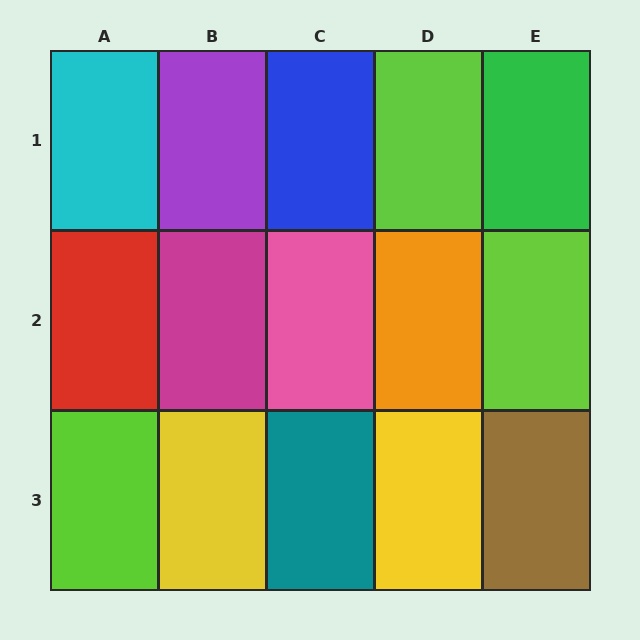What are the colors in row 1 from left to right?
Cyan, purple, blue, lime, green.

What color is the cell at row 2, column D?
Orange.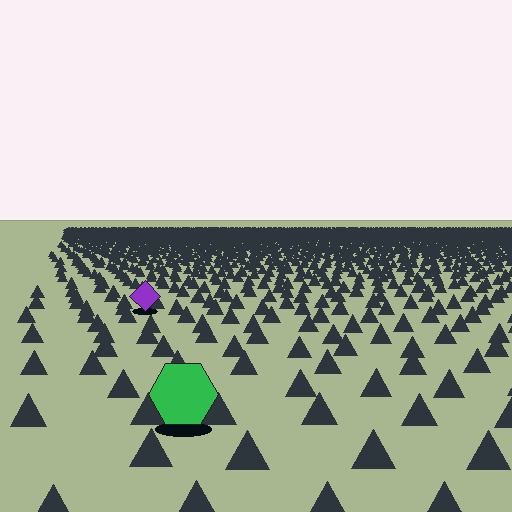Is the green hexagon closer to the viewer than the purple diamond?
Yes. The green hexagon is closer — you can tell from the texture gradient: the ground texture is coarser near it.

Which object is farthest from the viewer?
The purple diamond is farthest from the viewer. It appears smaller and the ground texture around it is denser.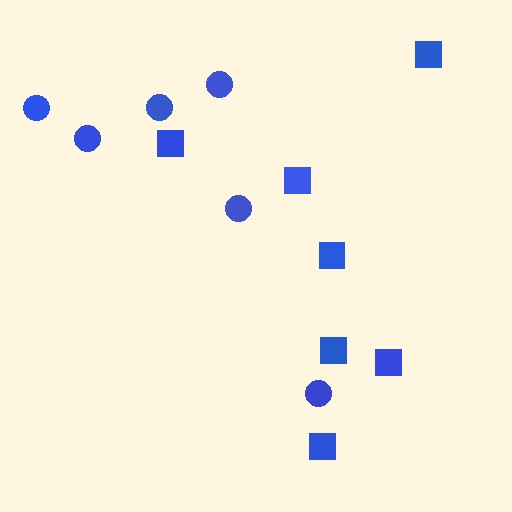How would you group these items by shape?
There are 2 groups: one group of circles (6) and one group of squares (7).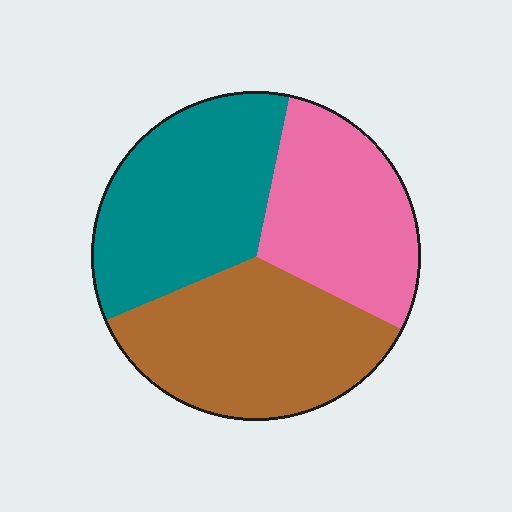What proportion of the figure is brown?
Brown takes up about three eighths (3/8) of the figure.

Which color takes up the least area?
Pink, at roughly 30%.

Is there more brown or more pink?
Brown.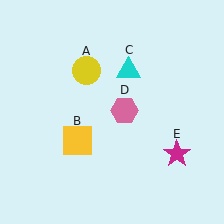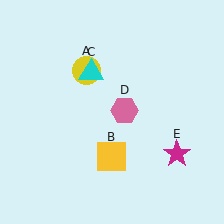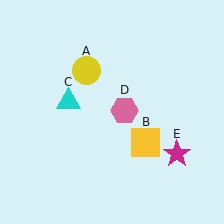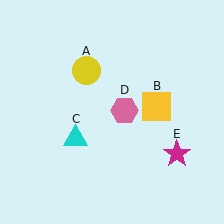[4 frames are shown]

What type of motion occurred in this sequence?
The yellow square (object B), cyan triangle (object C) rotated counterclockwise around the center of the scene.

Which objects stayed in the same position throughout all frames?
Yellow circle (object A) and pink hexagon (object D) and magenta star (object E) remained stationary.